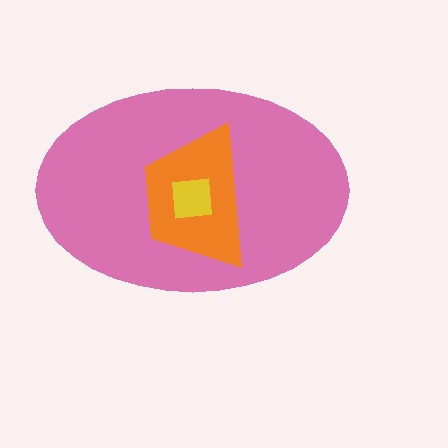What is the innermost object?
The yellow square.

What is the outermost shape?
The pink ellipse.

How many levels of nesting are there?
3.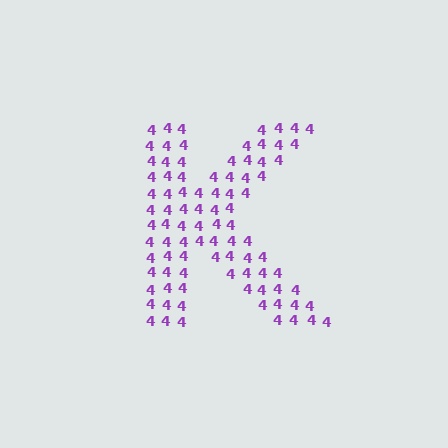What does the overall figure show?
The overall figure shows the letter K.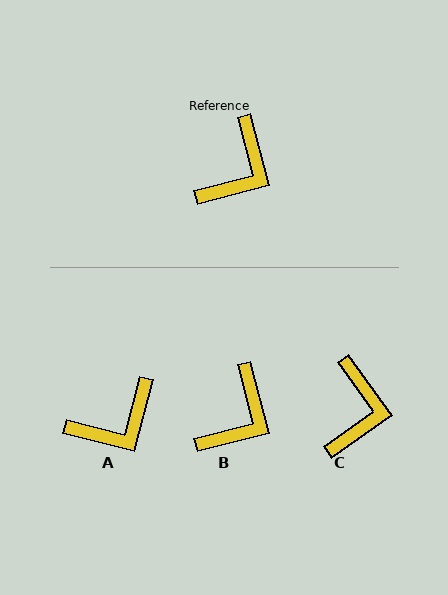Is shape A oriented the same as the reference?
No, it is off by about 29 degrees.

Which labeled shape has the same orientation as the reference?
B.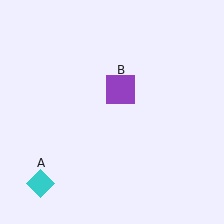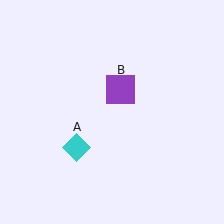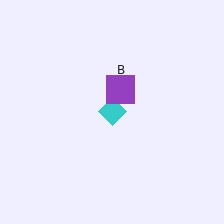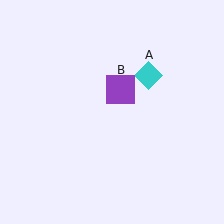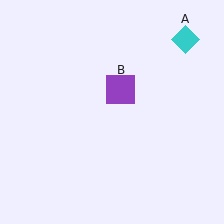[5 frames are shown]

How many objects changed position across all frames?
1 object changed position: cyan diamond (object A).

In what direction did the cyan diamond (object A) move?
The cyan diamond (object A) moved up and to the right.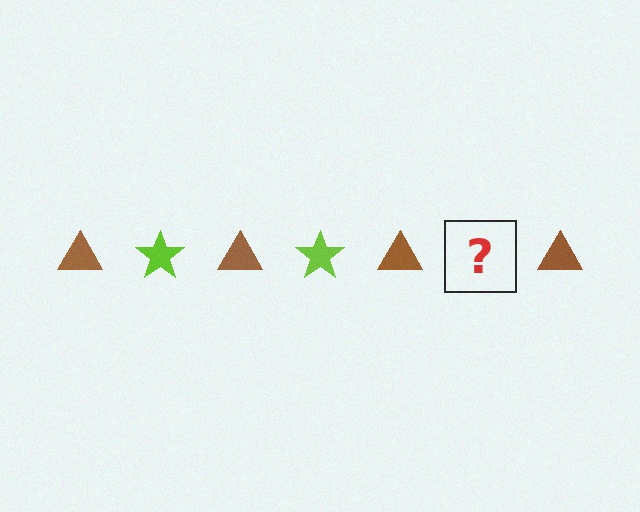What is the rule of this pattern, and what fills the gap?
The rule is that the pattern alternates between brown triangle and lime star. The gap should be filled with a lime star.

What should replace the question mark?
The question mark should be replaced with a lime star.